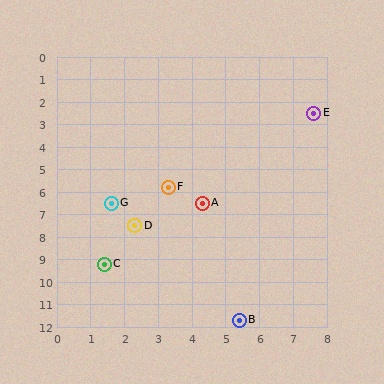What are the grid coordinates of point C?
Point C is at approximately (1.4, 9.2).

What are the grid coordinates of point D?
Point D is at approximately (2.3, 7.5).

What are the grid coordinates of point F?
Point F is at approximately (3.3, 5.8).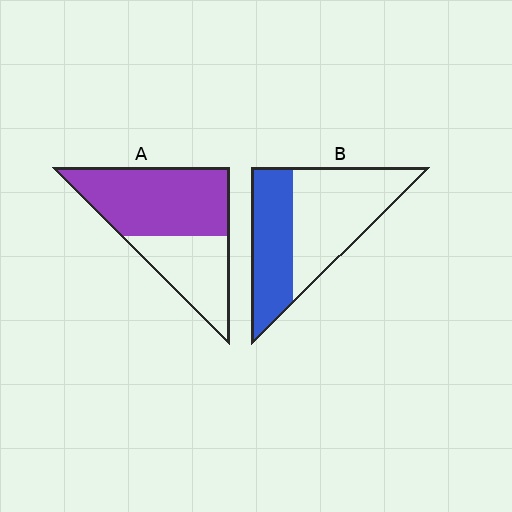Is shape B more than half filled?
No.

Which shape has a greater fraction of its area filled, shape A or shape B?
Shape A.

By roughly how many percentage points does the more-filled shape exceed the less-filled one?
By roughly 20 percentage points (A over B).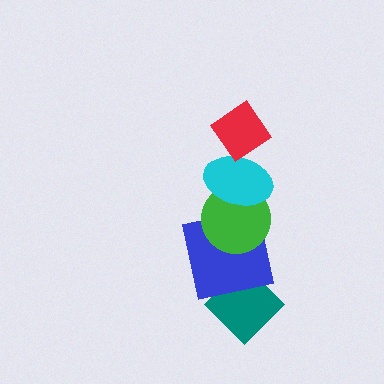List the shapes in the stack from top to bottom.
From top to bottom: the red diamond, the cyan ellipse, the green circle, the blue square, the teal diamond.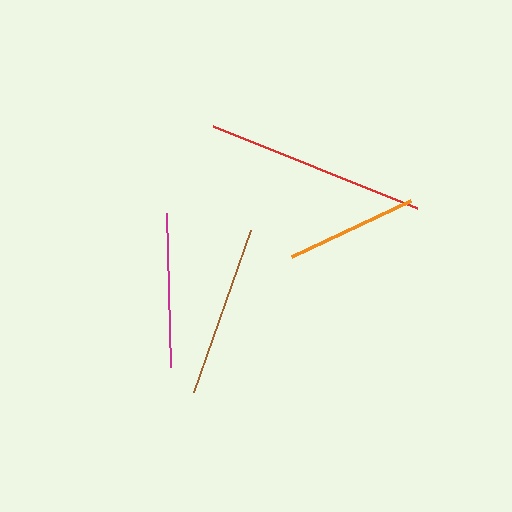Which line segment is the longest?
The red line is the longest at approximately 219 pixels.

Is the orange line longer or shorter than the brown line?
The brown line is longer than the orange line.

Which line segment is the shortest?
The orange line is the shortest at approximately 131 pixels.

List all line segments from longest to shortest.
From longest to shortest: red, brown, magenta, orange.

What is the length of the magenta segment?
The magenta segment is approximately 154 pixels long.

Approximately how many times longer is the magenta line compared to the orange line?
The magenta line is approximately 1.2 times the length of the orange line.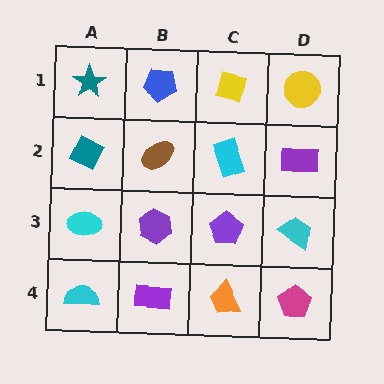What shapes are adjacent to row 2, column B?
A blue pentagon (row 1, column B), a purple hexagon (row 3, column B), a teal diamond (row 2, column A), a cyan rectangle (row 2, column C).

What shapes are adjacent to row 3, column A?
A teal diamond (row 2, column A), a cyan semicircle (row 4, column A), a purple hexagon (row 3, column B).